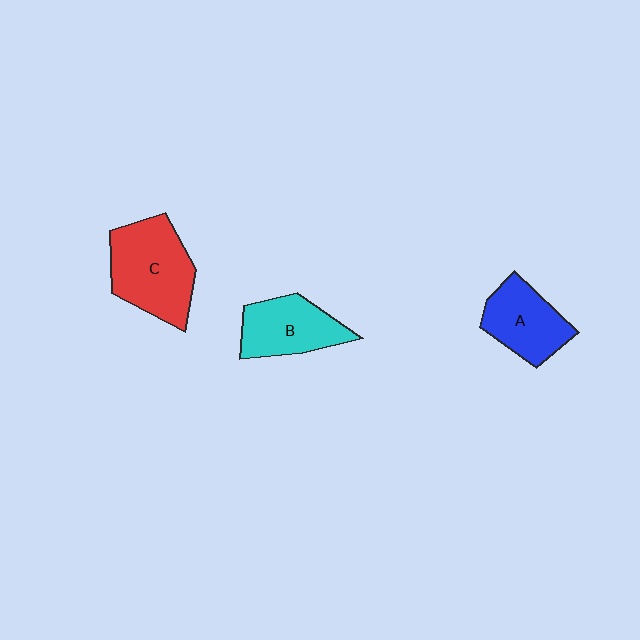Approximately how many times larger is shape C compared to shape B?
Approximately 1.3 times.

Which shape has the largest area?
Shape C (red).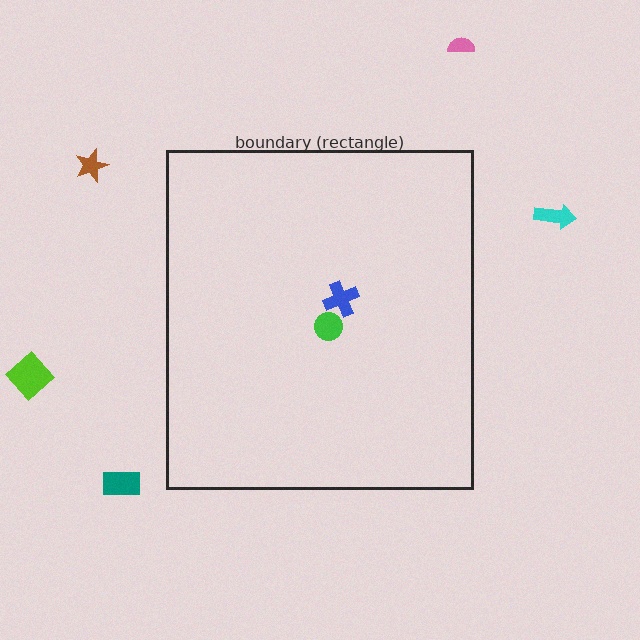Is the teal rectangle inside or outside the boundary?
Outside.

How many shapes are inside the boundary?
2 inside, 5 outside.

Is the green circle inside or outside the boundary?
Inside.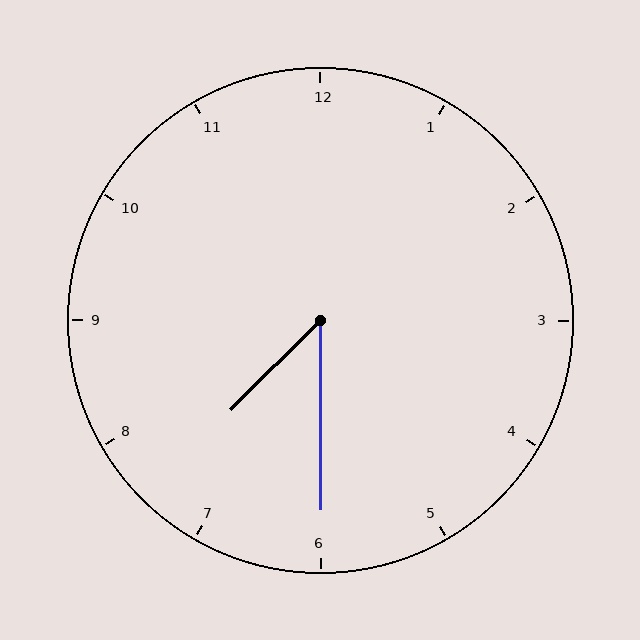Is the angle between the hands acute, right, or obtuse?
It is acute.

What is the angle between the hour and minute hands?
Approximately 45 degrees.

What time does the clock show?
7:30.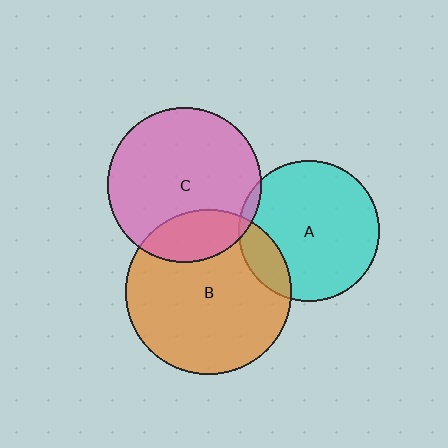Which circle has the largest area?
Circle B (orange).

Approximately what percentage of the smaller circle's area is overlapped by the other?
Approximately 5%.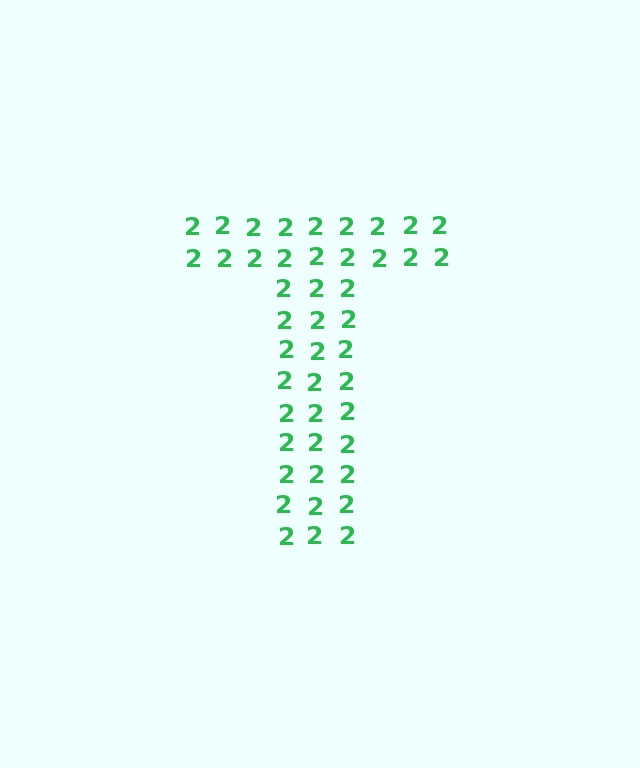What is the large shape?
The large shape is the letter T.